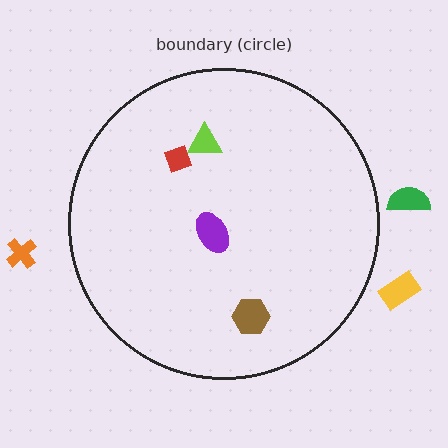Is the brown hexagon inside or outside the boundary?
Inside.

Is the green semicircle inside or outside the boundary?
Outside.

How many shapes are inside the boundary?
4 inside, 3 outside.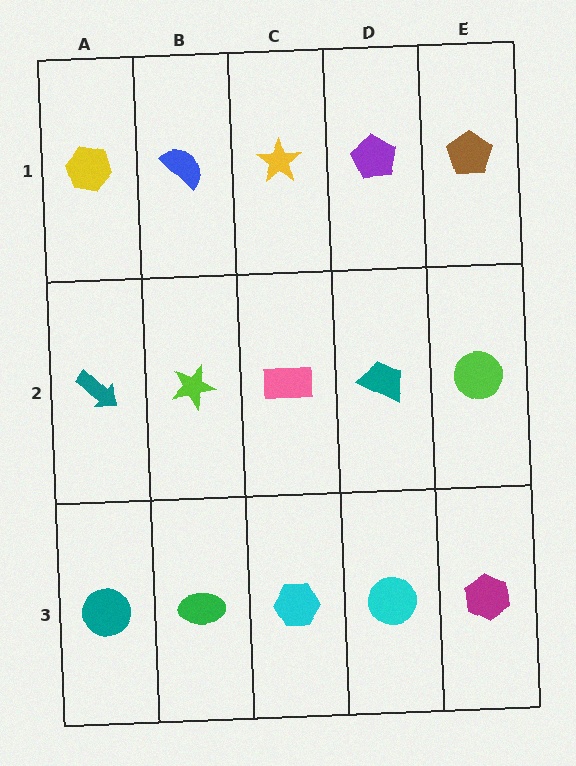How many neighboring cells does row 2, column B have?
4.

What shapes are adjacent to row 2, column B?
A blue semicircle (row 1, column B), a green ellipse (row 3, column B), a teal arrow (row 2, column A), a pink rectangle (row 2, column C).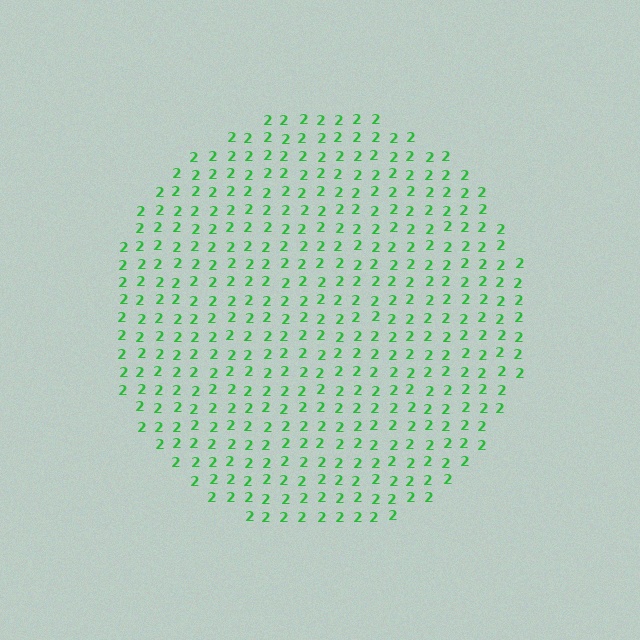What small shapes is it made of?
It is made of small digit 2's.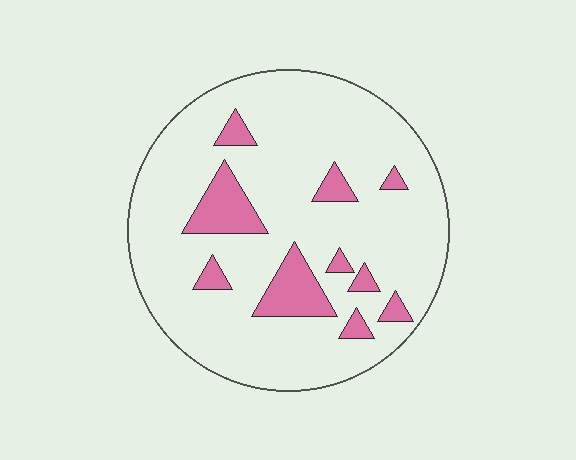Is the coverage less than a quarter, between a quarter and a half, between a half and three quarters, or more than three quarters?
Less than a quarter.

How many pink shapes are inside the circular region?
10.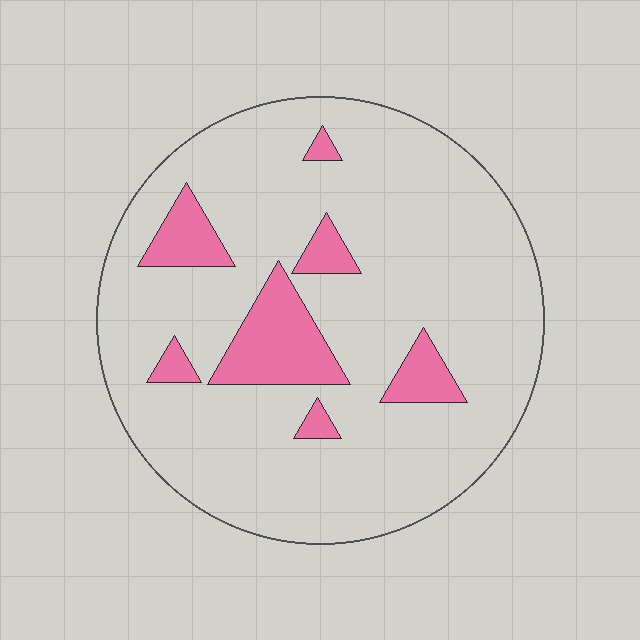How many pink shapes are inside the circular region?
7.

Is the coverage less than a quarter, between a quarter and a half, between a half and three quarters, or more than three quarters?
Less than a quarter.